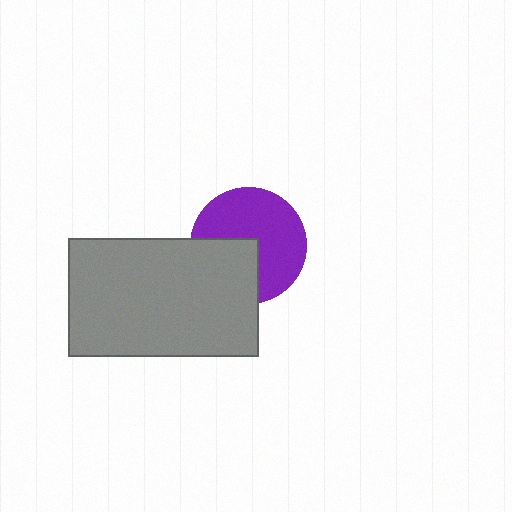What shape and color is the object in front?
The object in front is a gray rectangle.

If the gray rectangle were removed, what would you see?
You would see the complete purple circle.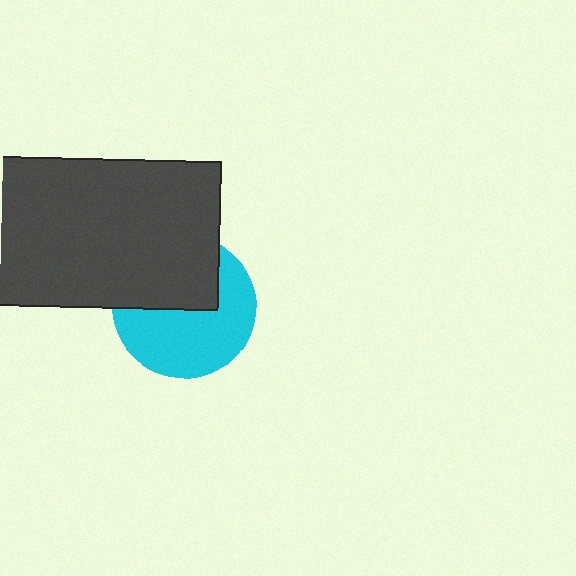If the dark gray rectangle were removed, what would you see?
You would see the complete cyan circle.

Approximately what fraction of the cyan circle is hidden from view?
Roughly 42% of the cyan circle is hidden behind the dark gray rectangle.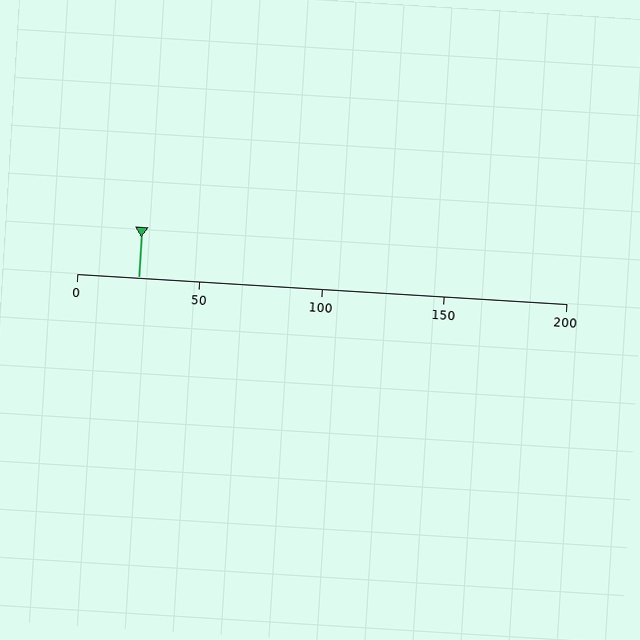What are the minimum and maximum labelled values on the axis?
The axis runs from 0 to 200.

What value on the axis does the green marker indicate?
The marker indicates approximately 25.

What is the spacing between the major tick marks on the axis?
The major ticks are spaced 50 apart.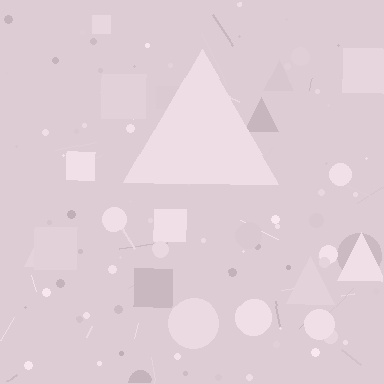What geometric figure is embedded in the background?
A triangle is embedded in the background.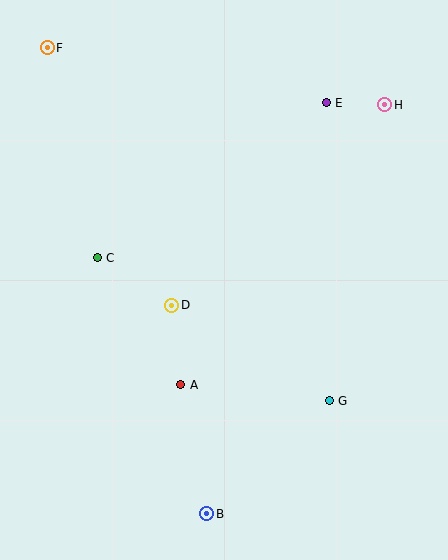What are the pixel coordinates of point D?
Point D is at (172, 305).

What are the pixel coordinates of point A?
Point A is at (181, 385).